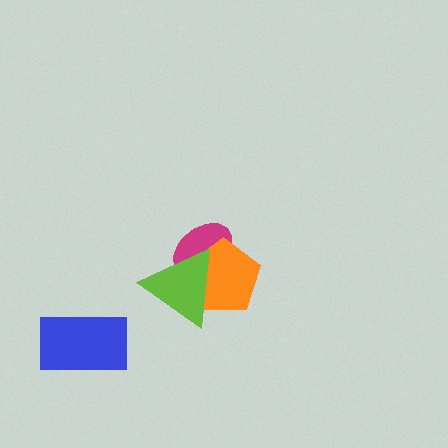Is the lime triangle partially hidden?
No, no other shape covers it.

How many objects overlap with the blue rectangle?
0 objects overlap with the blue rectangle.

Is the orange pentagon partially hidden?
Yes, it is partially covered by another shape.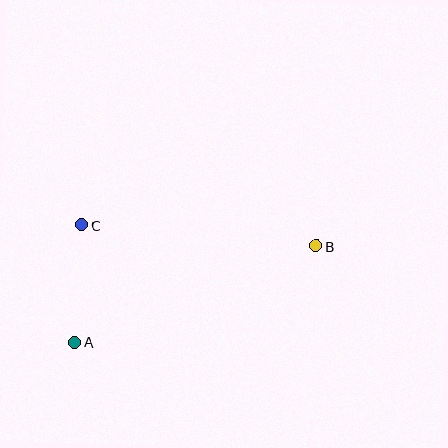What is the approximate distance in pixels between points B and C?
The distance between B and C is approximately 236 pixels.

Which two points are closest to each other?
Points A and C are closest to each other.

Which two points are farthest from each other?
Points A and B are farthest from each other.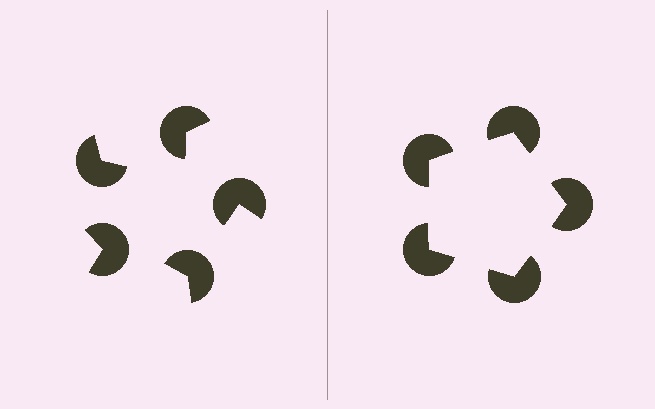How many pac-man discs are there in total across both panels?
10 — 5 on each side.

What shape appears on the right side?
An illusory pentagon.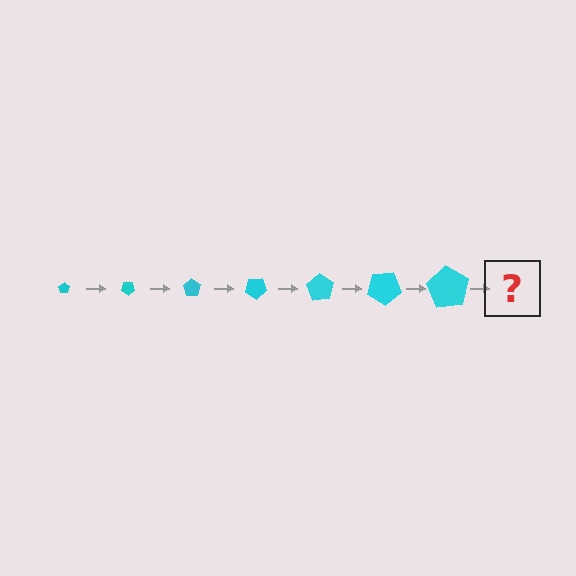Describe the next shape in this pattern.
It should be a pentagon, larger than the previous one and rotated 245 degrees from the start.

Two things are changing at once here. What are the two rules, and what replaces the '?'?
The two rules are that the pentagon grows larger each step and it rotates 35 degrees each step. The '?' should be a pentagon, larger than the previous one and rotated 245 degrees from the start.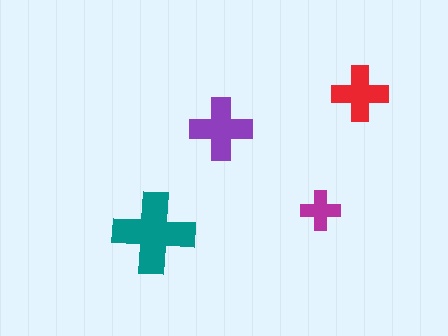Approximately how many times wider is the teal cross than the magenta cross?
About 2 times wider.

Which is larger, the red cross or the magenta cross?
The red one.